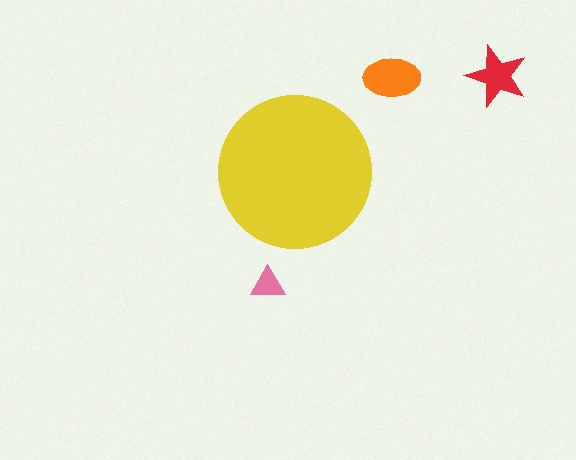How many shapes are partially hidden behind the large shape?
0 shapes are partially hidden.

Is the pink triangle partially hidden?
No, the pink triangle is fully visible.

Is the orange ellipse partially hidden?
No, the orange ellipse is fully visible.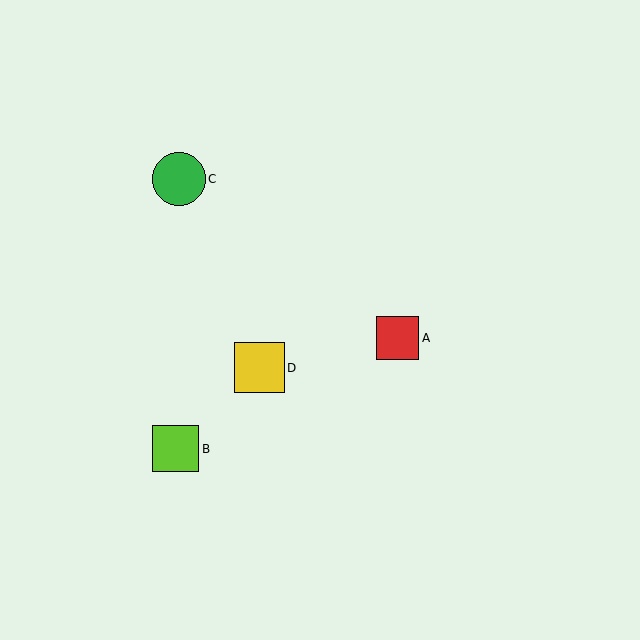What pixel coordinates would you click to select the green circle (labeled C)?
Click at (179, 179) to select the green circle C.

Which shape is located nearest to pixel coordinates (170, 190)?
The green circle (labeled C) at (179, 179) is nearest to that location.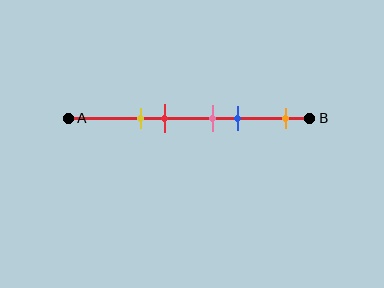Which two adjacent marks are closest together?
The pink and blue marks are the closest adjacent pair.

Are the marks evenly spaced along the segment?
No, the marks are not evenly spaced.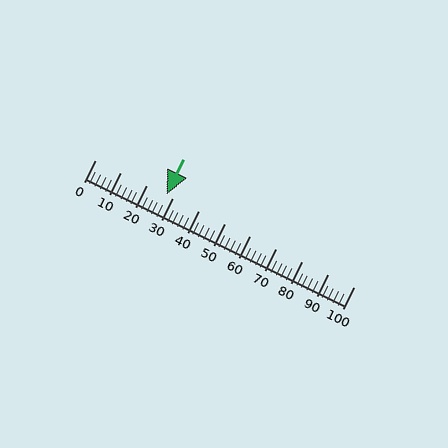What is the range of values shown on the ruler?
The ruler shows values from 0 to 100.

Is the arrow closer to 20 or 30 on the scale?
The arrow is closer to 30.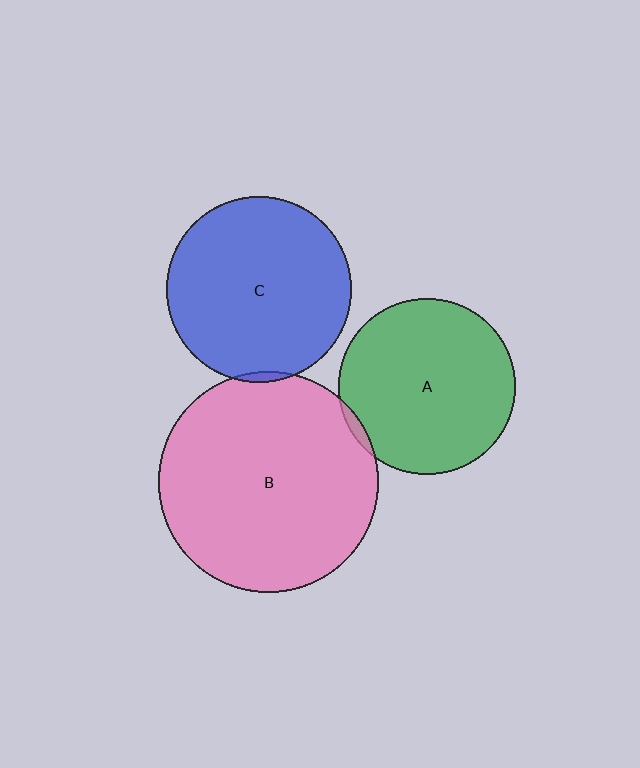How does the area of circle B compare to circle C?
Approximately 1.4 times.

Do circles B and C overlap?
Yes.